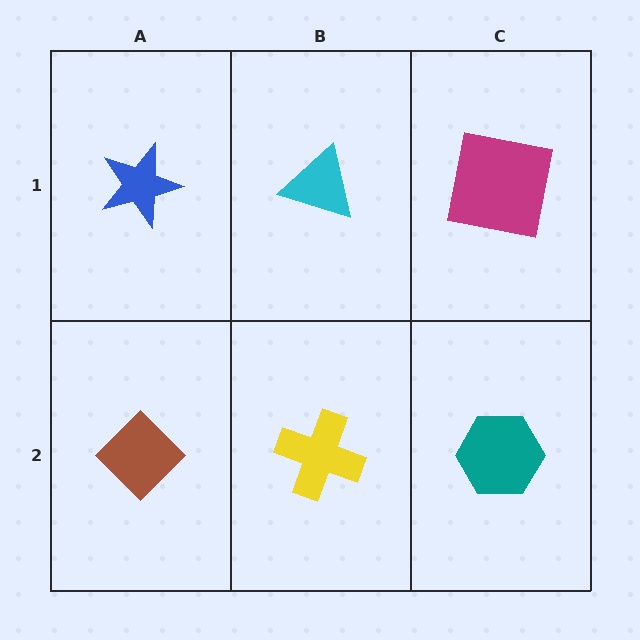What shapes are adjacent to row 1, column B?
A yellow cross (row 2, column B), a blue star (row 1, column A), a magenta square (row 1, column C).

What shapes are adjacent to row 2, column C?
A magenta square (row 1, column C), a yellow cross (row 2, column B).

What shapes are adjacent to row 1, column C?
A teal hexagon (row 2, column C), a cyan triangle (row 1, column B).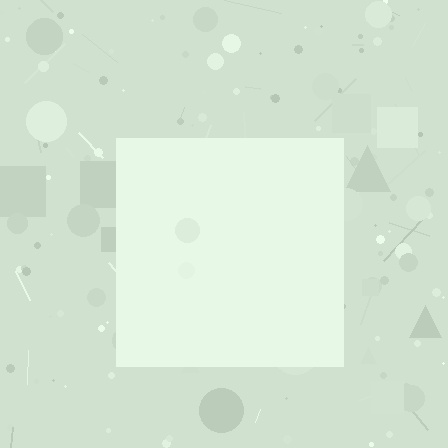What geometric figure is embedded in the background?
A square is embedded in the background.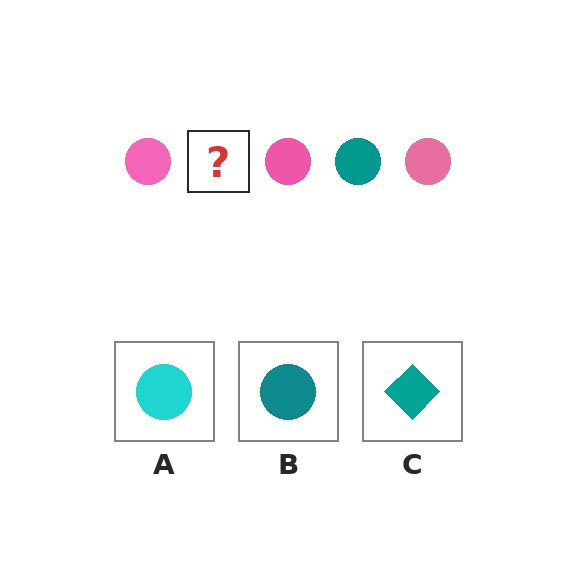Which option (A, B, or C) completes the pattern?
B.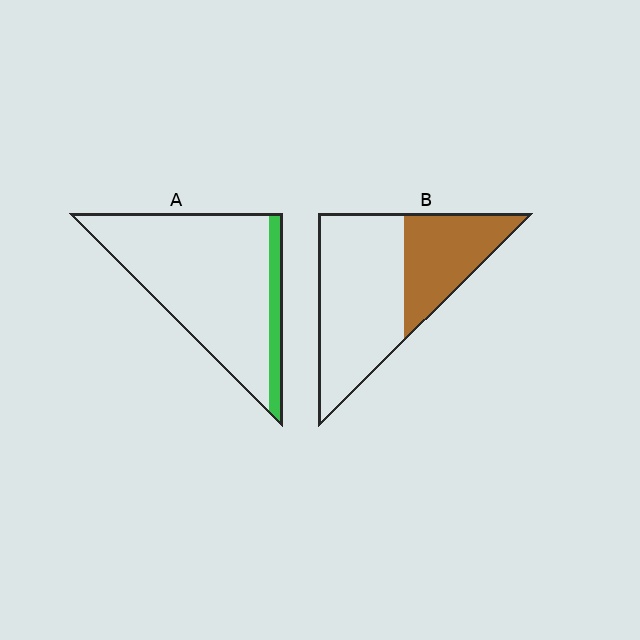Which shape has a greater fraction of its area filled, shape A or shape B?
Shape B.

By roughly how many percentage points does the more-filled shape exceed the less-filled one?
By roughly 25 percentage points (B over A).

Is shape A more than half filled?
No.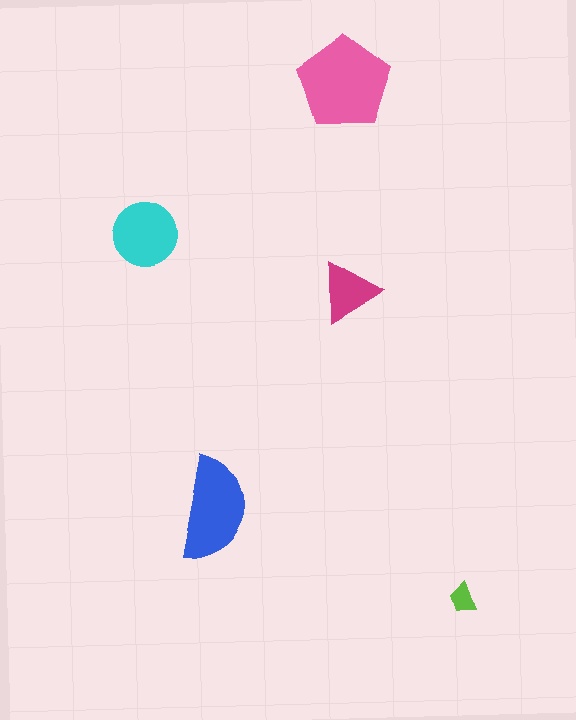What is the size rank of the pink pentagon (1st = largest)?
1st.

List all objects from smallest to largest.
The lime trapezoid, the magenta triangle, the cyan circle, the blue semicircle, the pink pentagon.